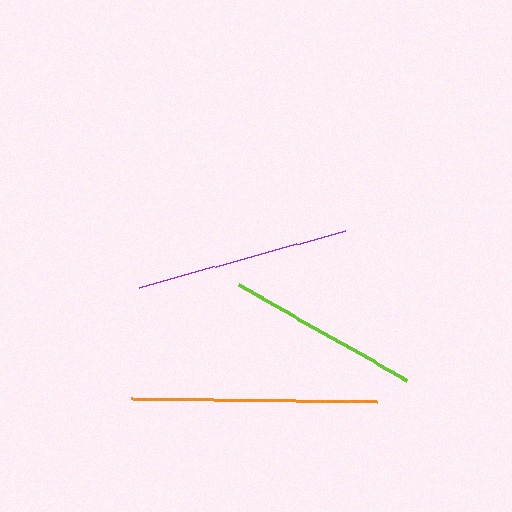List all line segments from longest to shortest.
From longest to shortest: orange, purple, lime.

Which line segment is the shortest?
The lime line is the shortest at approximately 194 pixels.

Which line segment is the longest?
The orange line is the longest at approximately 246 pixels.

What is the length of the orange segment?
The orange segment is approximately 246 pixels long.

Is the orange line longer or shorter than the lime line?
The orange line is longer than the lime line.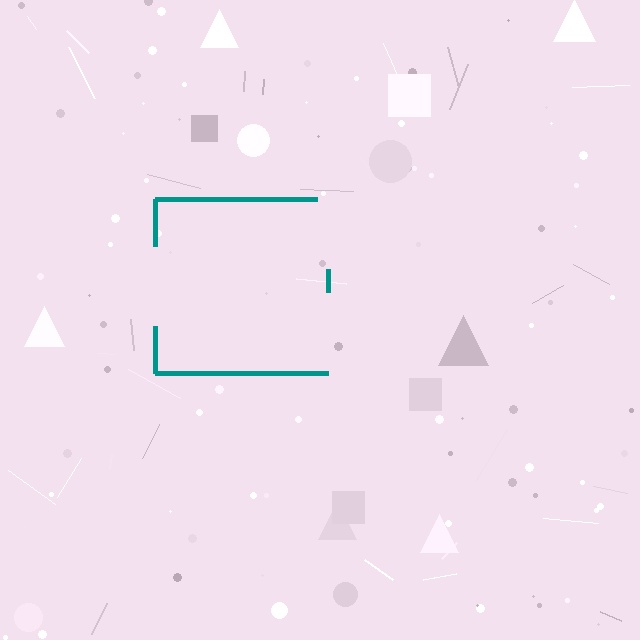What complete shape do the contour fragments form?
The contour fragments form a square.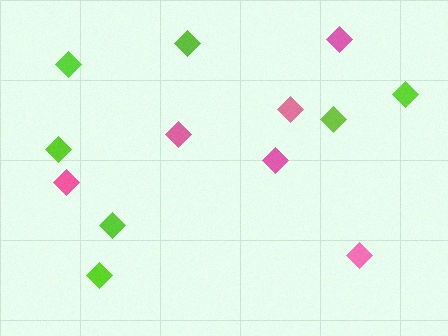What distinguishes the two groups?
There are 2 groups: one group of lime diamonds (7) and one group of pink diamonds (6).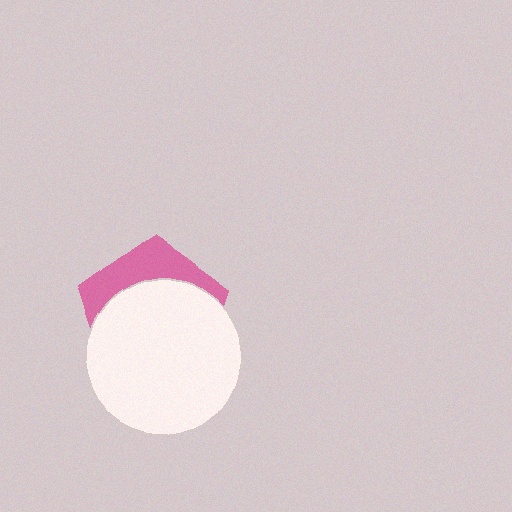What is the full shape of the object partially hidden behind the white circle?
The partially hidden object is a pink pentagon.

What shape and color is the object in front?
The object in front is a white circle.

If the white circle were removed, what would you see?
You would see the complete pink pentagon.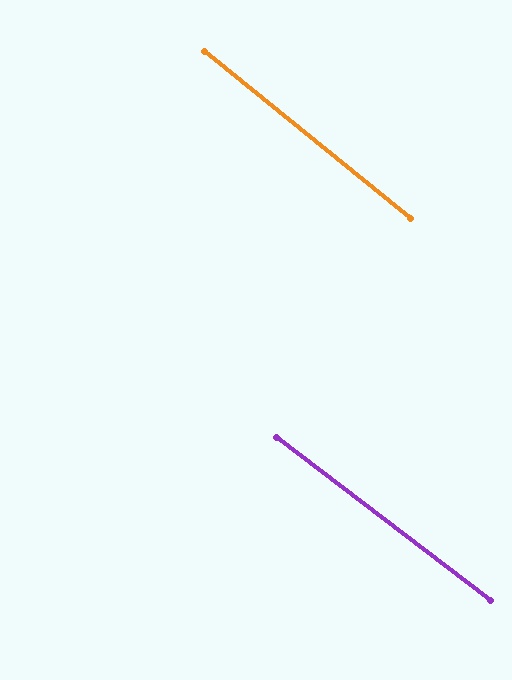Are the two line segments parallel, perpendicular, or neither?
Parallel — their directions differ by only 1.7°.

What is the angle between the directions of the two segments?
Approximately 2 degrees.